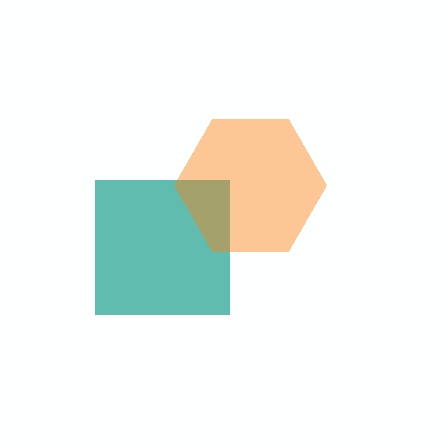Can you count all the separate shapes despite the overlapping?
Yes, there are 2 separate shapes.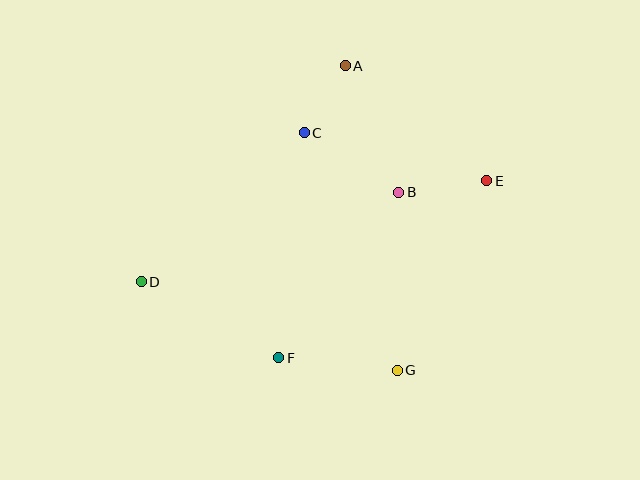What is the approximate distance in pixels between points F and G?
The distance between F and G is approximately 119 pixels.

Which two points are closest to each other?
Points A and C are closest to each other.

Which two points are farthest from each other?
Points D and E are farthest from each other.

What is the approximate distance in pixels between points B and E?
The distance between B and E is approximately 89 pixels.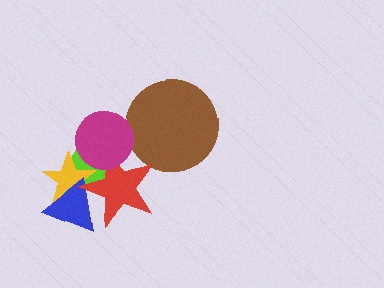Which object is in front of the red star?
The magenta circle is in front of the red star.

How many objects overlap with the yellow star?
3 objects overlap with the yellow star.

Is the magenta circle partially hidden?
No, no other shape covers it.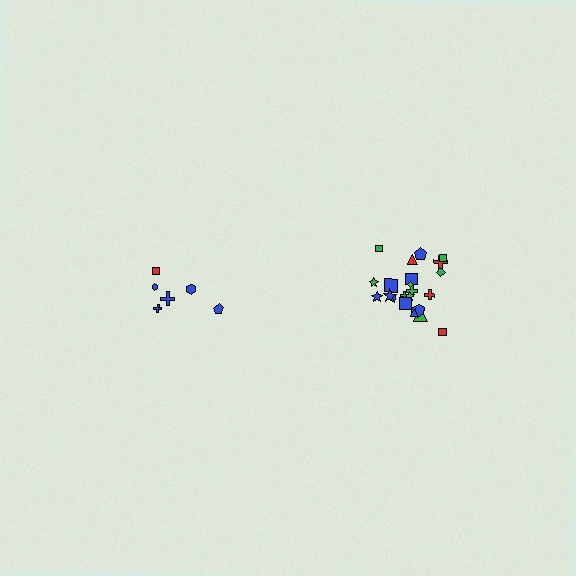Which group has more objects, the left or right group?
The right group.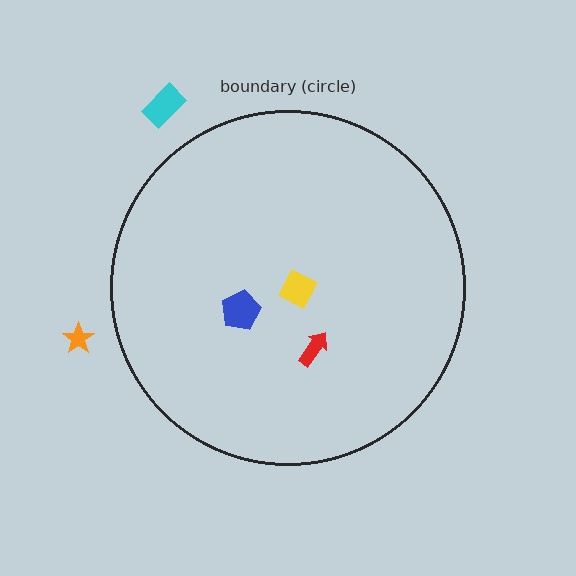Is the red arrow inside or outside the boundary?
Inside.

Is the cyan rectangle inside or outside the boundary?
Outside.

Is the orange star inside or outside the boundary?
Outside.